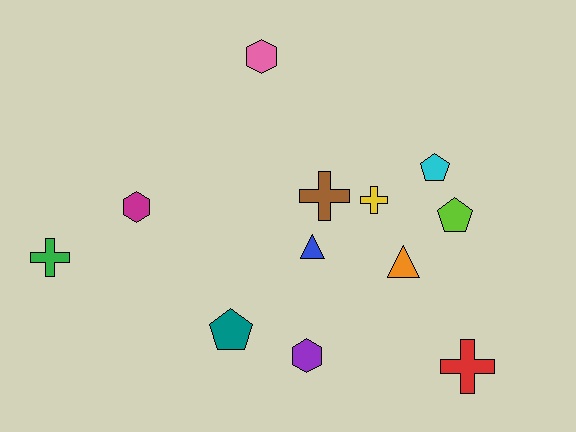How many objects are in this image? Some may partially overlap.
There are 12 objects.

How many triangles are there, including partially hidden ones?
There are 2 triangles.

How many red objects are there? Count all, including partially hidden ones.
There is 1 red object.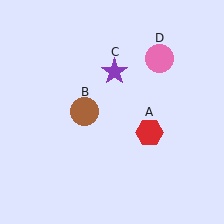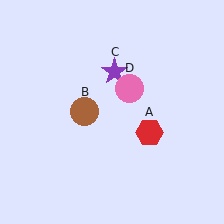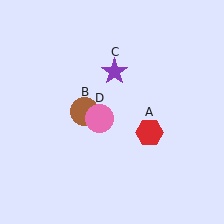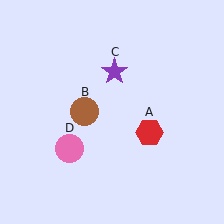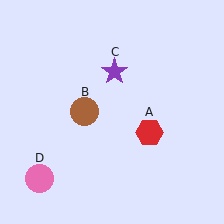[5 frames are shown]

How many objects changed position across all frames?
1 object changed position: pink circle (object D).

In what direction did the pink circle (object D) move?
The pink circle (object D) moved down and to the left.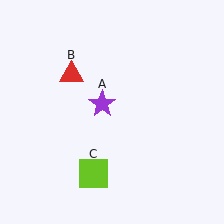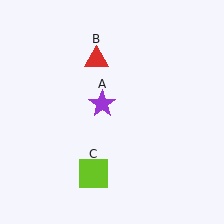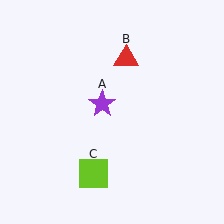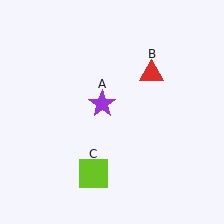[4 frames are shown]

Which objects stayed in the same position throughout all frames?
Purple star (object A) and lime square (object C) remained stationary.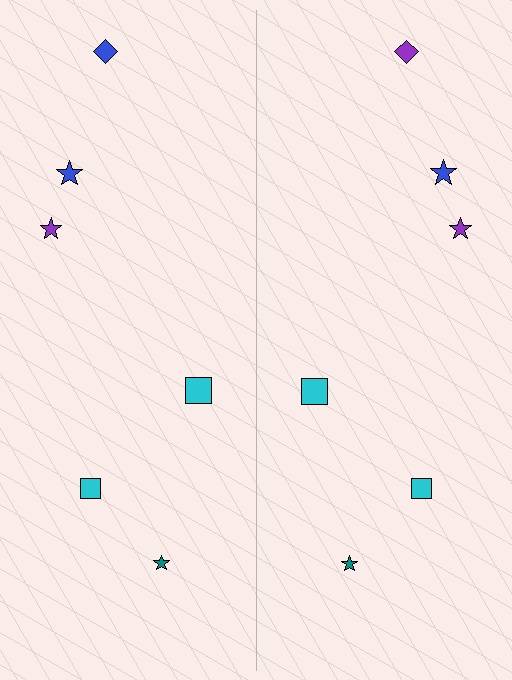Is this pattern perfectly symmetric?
No, the pattern is not perfectly symmetric. The purple diamond on the right side breaks the symmetry — its mirror counterpart is blue.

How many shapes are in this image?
There are 12 shapes in this image.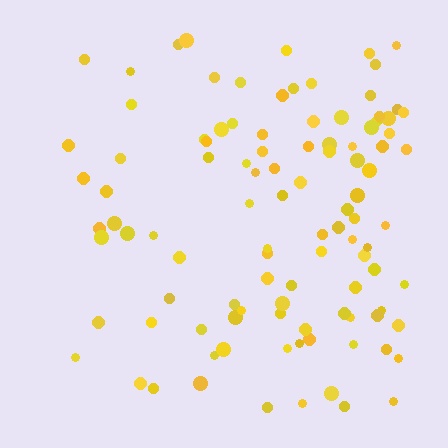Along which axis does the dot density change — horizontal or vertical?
Horizontal.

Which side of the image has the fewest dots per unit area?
The left.